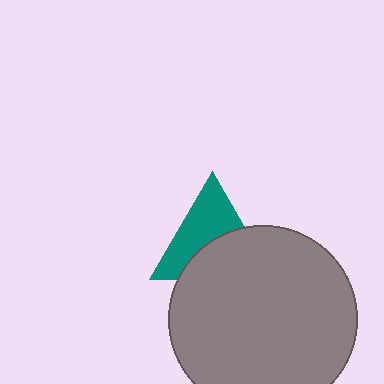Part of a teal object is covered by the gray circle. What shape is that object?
It is a triangle.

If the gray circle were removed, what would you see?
You would see the complete teal triangle.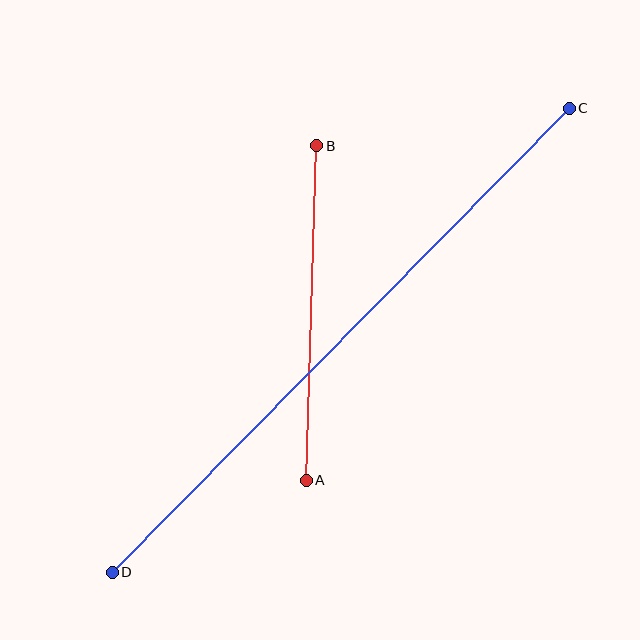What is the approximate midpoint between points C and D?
The midpoint is at approximately (341, 340) pixels.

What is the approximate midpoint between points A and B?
The midpoint is at approximately (311, 313) pixels.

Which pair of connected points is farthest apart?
Points C and D are farthest apart.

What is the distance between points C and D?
The distance is approximately 651 pixels.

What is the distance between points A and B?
The distance is approximately 334 pixels.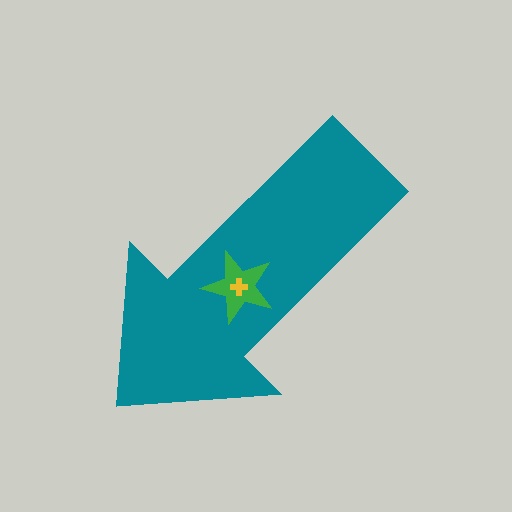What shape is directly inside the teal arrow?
The green star.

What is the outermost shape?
The teal arrow.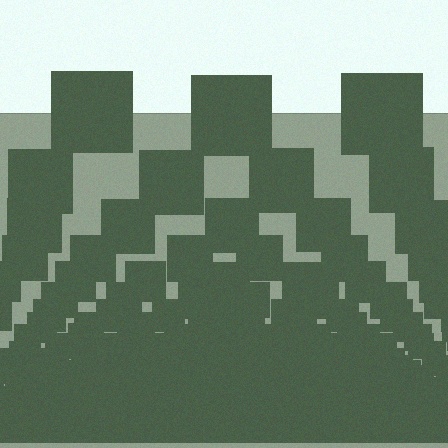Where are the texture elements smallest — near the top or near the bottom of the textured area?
Near the bottom.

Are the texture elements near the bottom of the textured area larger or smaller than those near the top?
Smaller. The gradient is inverted — elements near the bottom are smaller and denser.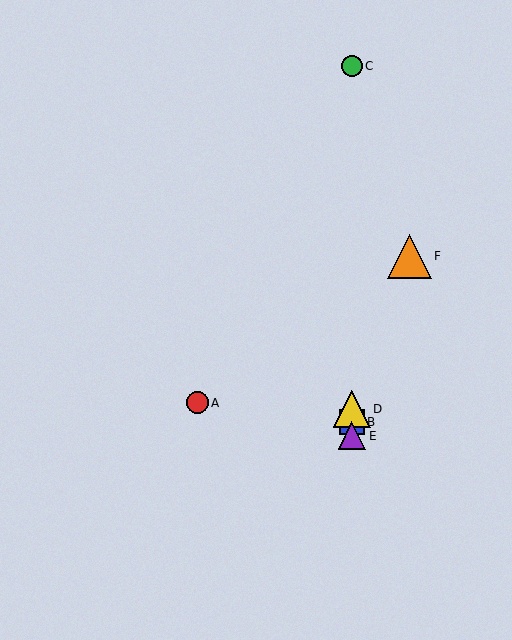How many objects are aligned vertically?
4 objects (B, C, D, E) are aligned vertically.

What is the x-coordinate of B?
Object B is at x≈352.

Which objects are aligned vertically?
Objects B, C, D, E are aligned vertically.